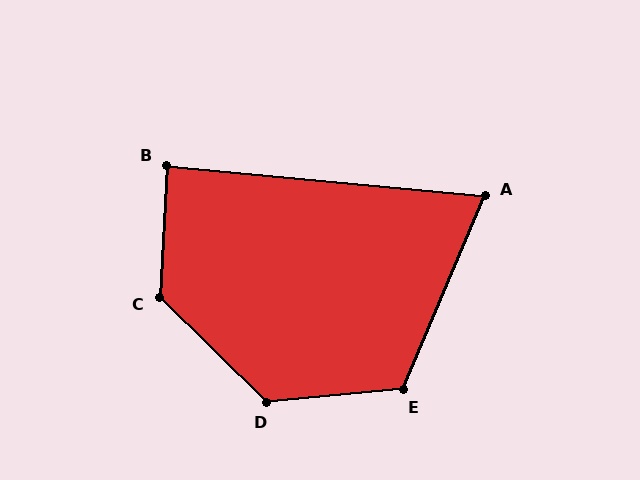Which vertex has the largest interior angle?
C, at approximately 131 degrees.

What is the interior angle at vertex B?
Approximately 88 degrees (approximately right).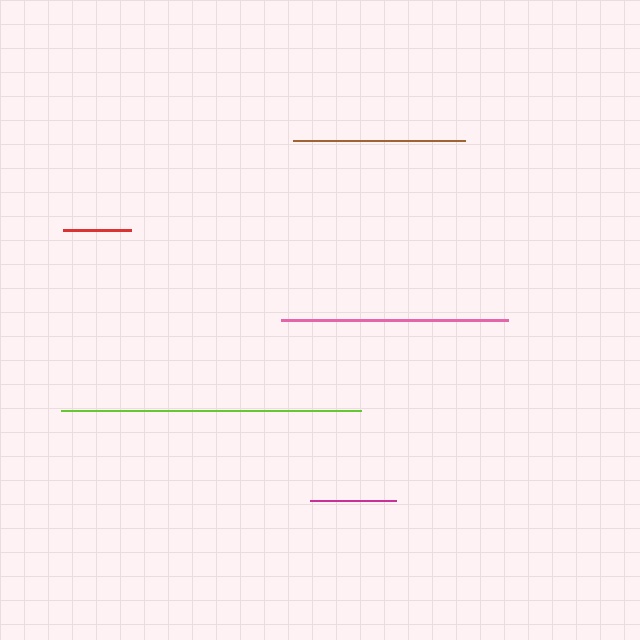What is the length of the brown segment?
The brown segment is approximately 172 pixels long.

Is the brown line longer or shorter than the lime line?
The lime line is longer than the brown line.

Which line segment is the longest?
The lime line is the longest at approximately 300 pixels.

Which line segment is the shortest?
The red line is the shortest at approximately 68 pixels.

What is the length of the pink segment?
The pink segment is approximately 227 pixels long.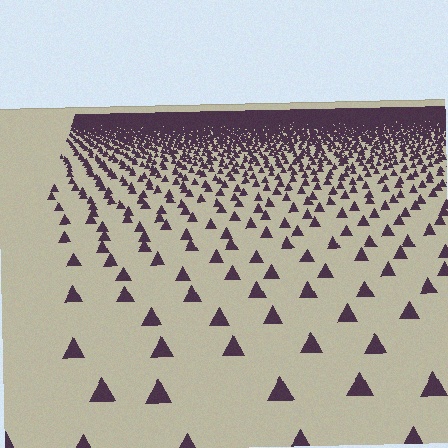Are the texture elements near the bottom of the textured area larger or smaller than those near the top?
Larger. Near the bottom, elements are closer to the viewer and appear at a bigger on-screen size.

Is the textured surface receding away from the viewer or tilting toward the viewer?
The surface is receding away from the viewer. Texture elements get smaller and denser toward the top.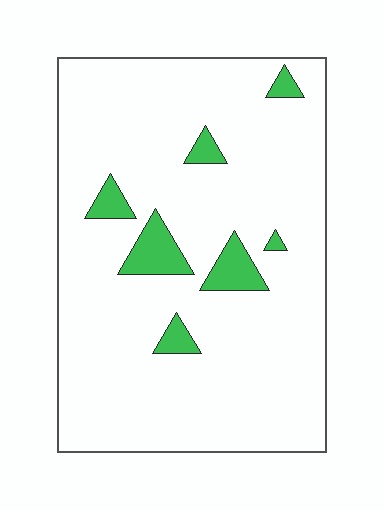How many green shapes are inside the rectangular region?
7.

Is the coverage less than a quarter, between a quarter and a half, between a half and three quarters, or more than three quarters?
Less than a quarter.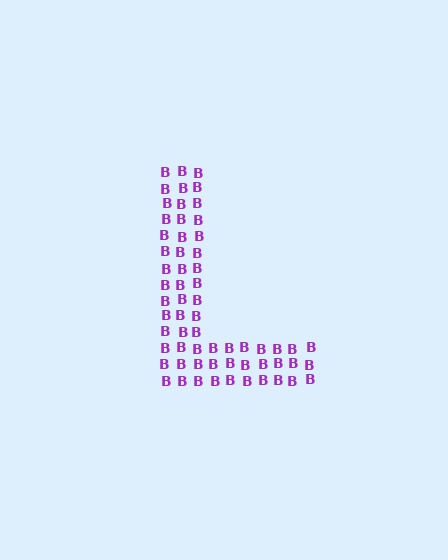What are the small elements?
The small elements are letter B's.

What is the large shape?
The large shape is the letter L.